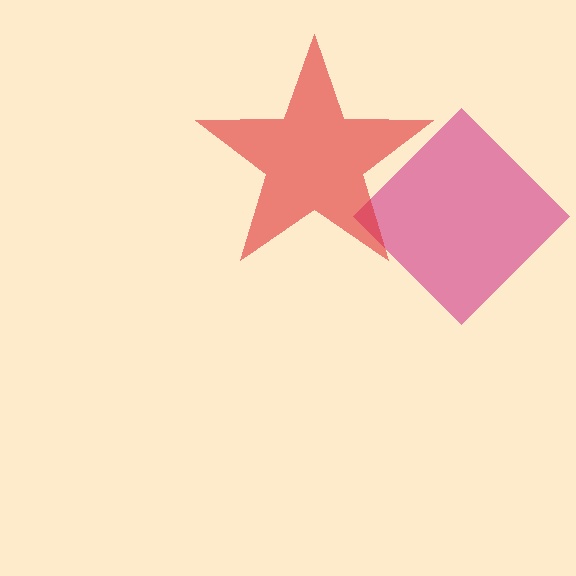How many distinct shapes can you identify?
There are 2 distinct shapes: a magenta diamond, a red star.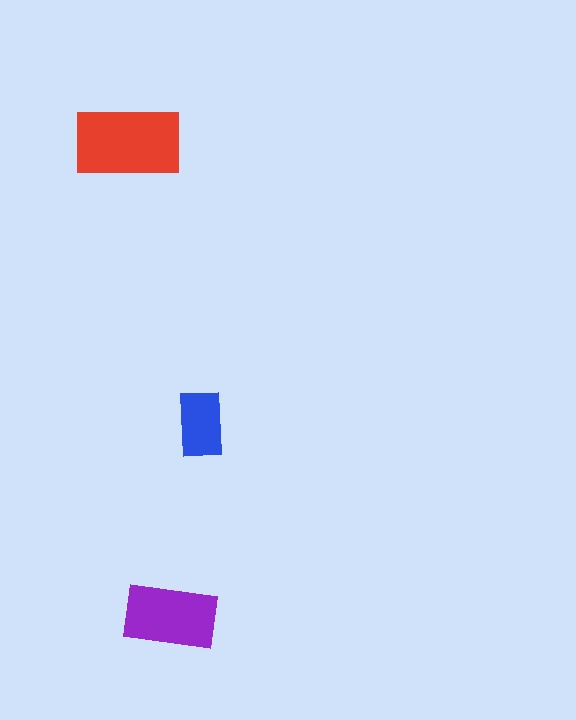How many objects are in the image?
There are 3 objects in the image.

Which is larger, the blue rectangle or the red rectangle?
The red one.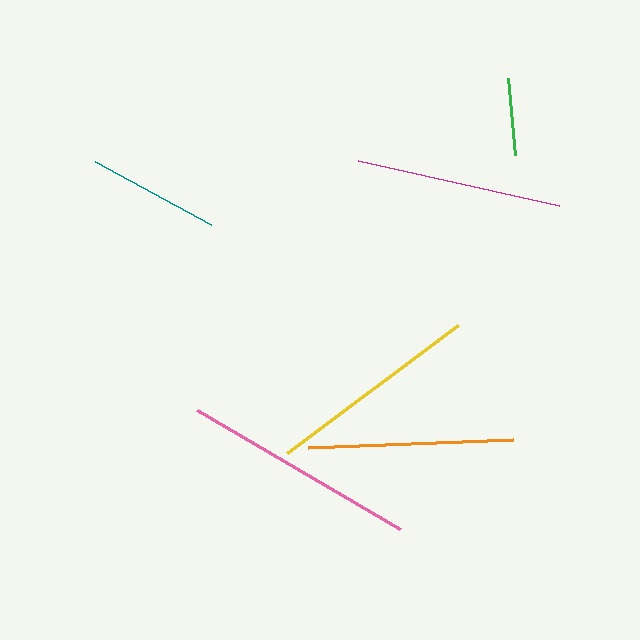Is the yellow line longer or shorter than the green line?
The yellow line is longer than the green line.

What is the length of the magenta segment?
The magenta segment is approximately 206 pixels long.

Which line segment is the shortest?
The green line is the shortest at approximately 78 pixels.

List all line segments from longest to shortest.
From longest to shortest: pink, yellow, magenta, orange, teal, green.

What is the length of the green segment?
The green segment is approximately 78 pixels long.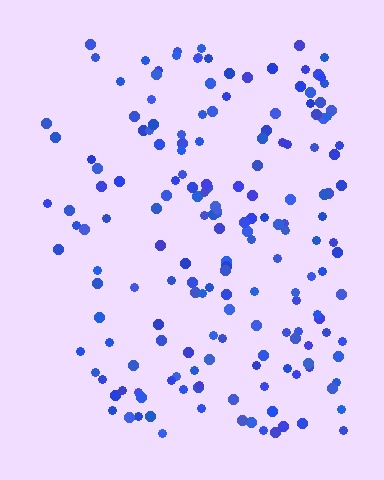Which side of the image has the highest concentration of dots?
The right.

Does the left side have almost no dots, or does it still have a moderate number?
Still a moderate number, just noticeably fewer than the right.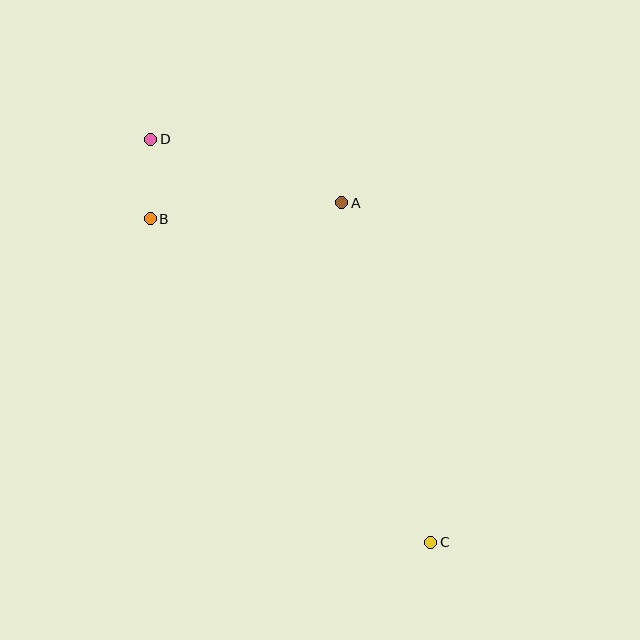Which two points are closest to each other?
Points B and D are closest to each other.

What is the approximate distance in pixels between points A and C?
The distance between A and C is approximately 351 pixels.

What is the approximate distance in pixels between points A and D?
The distance between A and D is approximately 201 pixels.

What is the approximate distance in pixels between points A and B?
The distance between A and B is approximately 192 pixels.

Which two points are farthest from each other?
Points C and D are farthest from each other.